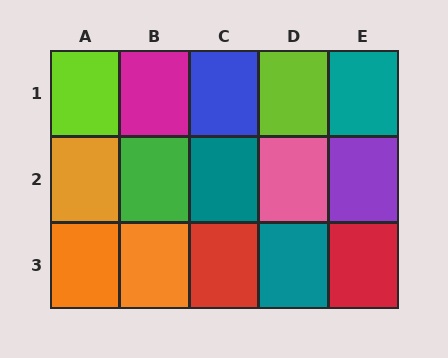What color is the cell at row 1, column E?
Teal.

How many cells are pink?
1 cell is pink.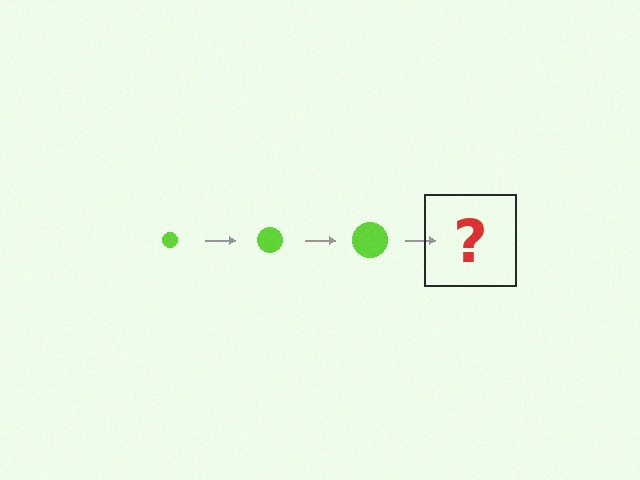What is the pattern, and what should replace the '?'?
The pattern is that the circle gets progressively larger each step. The '?' should be a lime circle, larger than the previous one.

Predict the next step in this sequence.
The next step is a lime circle, larger than the previous one.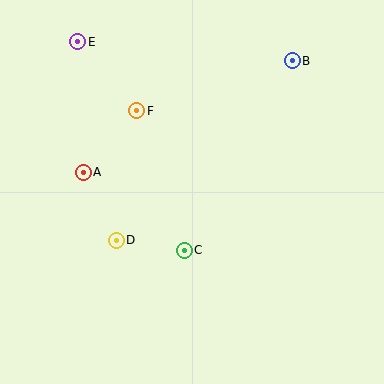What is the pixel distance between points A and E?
The distance between A and E is 131 pixels.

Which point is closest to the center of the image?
Point C at (184, 250) is closest to the center.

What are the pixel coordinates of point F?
Point F is at (137, 111).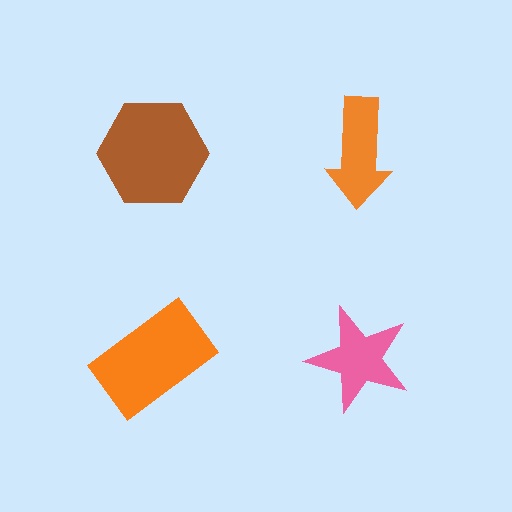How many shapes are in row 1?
2 shapes.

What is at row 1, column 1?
A brown hexagon.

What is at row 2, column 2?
A pink star.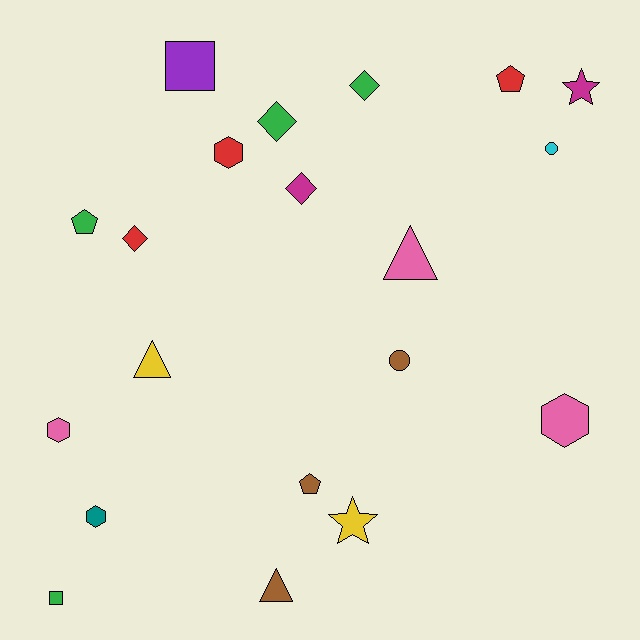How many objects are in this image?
There are 20 objects.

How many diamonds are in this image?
There are 4 diamonds.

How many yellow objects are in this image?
There are 2 yellow objects.